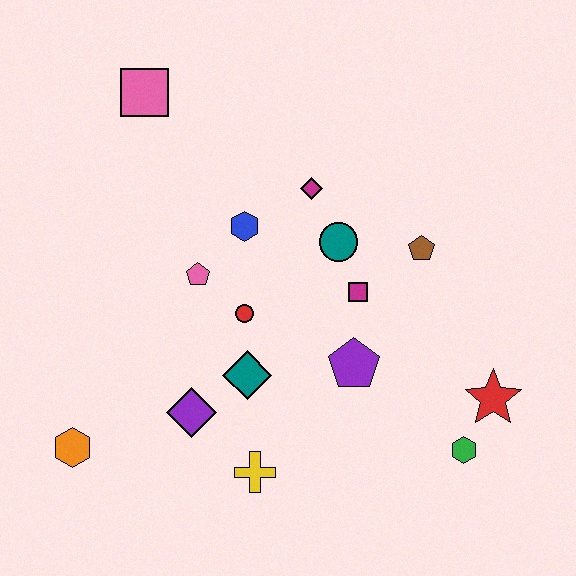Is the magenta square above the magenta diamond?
No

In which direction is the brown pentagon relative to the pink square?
The brown pentagon is to the right of the pink square.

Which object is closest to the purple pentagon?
The magenta square is closest to the purple pentagon.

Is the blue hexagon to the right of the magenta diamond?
No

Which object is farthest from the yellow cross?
The pink square is farthest from the yellow cross.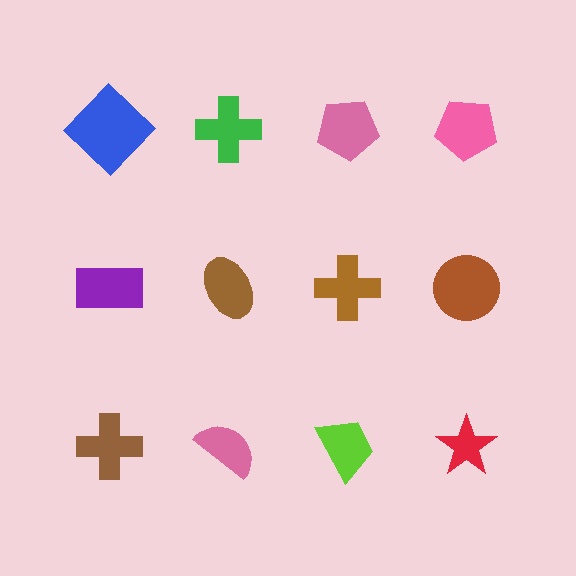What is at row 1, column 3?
A pink pentagon.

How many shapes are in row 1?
4 shapes.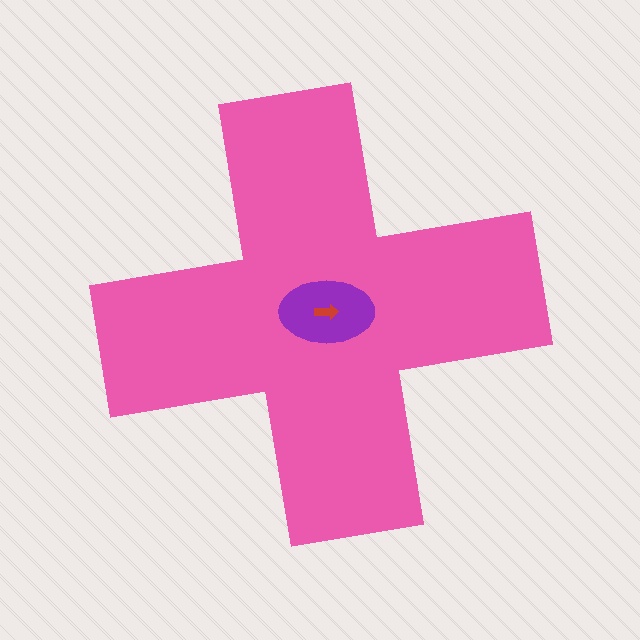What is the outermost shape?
The pink cross.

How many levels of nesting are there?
3.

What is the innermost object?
The red arrow.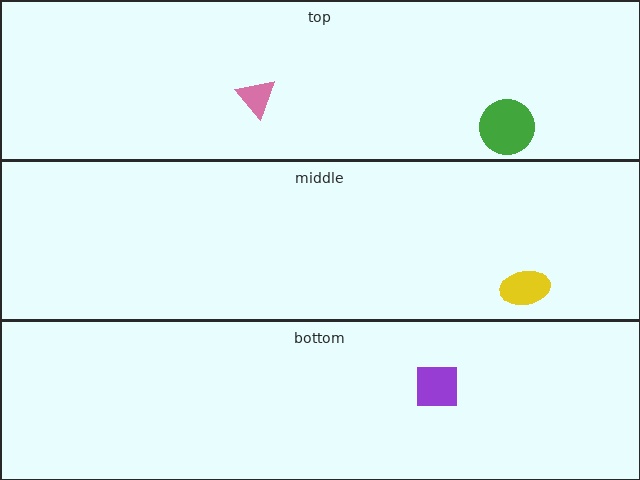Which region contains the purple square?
The bottom region.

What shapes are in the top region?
The green circle, the pink triangle.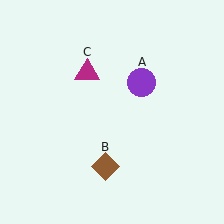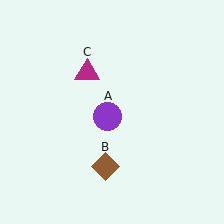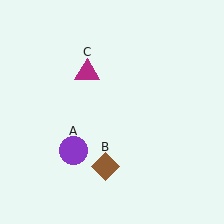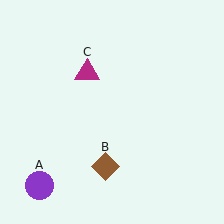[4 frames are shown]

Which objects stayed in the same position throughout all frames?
Brown diamond (object B) and magenta triangle (object C) remained stationary.